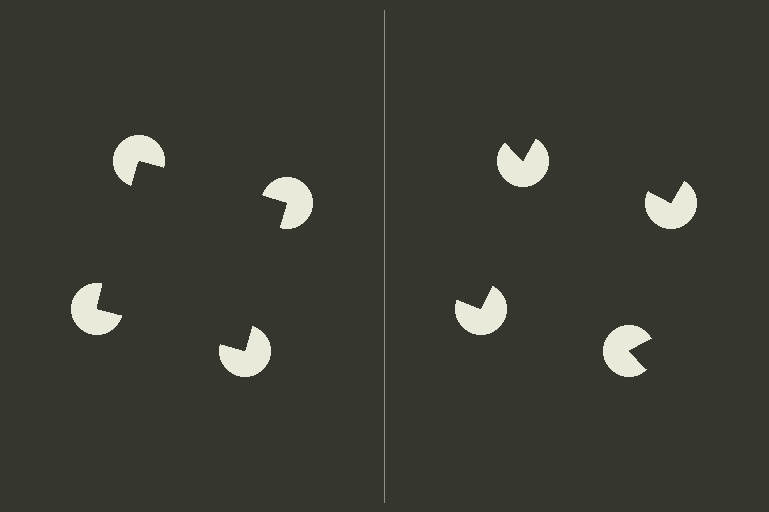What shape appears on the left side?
An illusory square.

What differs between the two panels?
The pac-man discs are positioned identically on both sides; only the wedge orientations differ. On the left they align to a square; on the right they are misaligned.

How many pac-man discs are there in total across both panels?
8 — 4 on each side.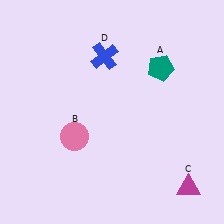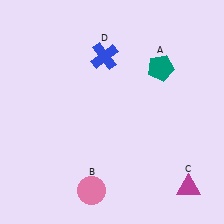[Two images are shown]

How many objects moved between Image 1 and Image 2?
1 object moved between the two images.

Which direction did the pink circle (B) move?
The pink circle (B) moved down.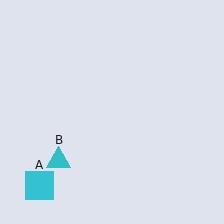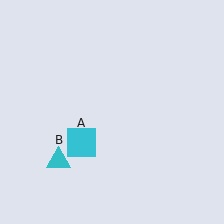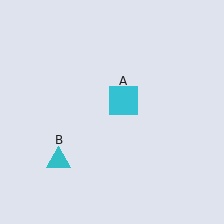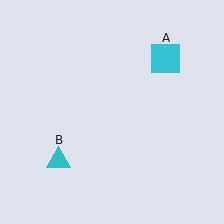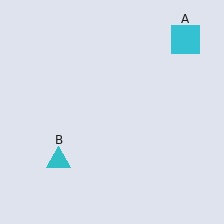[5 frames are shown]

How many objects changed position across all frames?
1 object changed position: cyan square (object A).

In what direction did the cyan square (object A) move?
The cyan square (object A) moved up and to the right.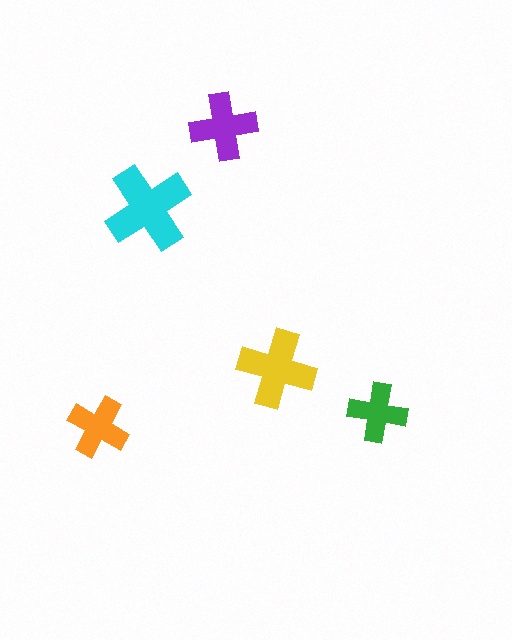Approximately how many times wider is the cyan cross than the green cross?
About 1.5 times wider.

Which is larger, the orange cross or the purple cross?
The purple one.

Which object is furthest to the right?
The green cross is rightmost.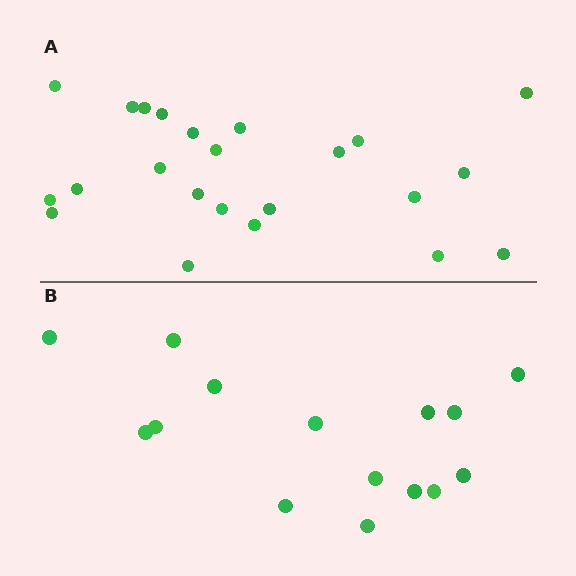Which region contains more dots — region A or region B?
Region A (the top region) has more dots.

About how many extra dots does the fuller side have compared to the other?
Region A has roughly 8 or so more dots than region B.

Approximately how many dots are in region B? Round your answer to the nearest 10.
About 20 dots. (The exact count is 15, which rounds to 20.)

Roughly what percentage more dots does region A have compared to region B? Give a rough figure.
About 55% more.